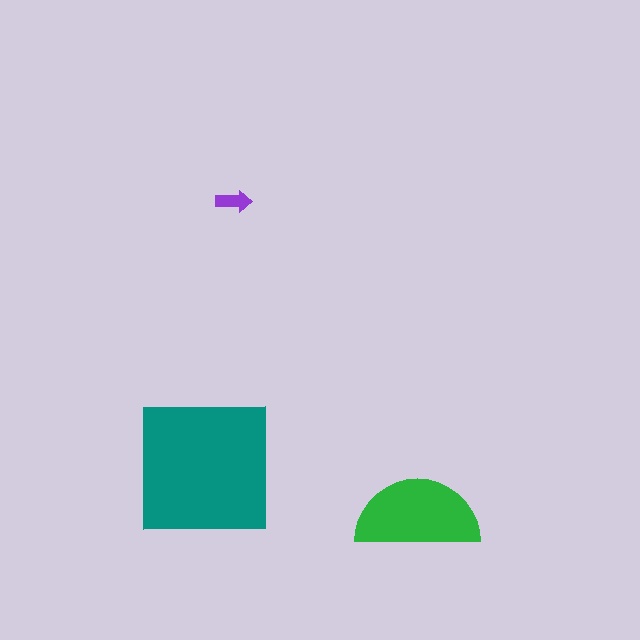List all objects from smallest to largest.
The purple arrow, the green semicircle, the teal square.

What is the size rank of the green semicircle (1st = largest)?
2nd.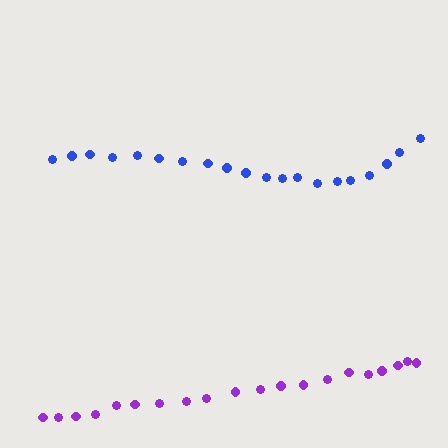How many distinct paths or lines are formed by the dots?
There are 2 distinct paths.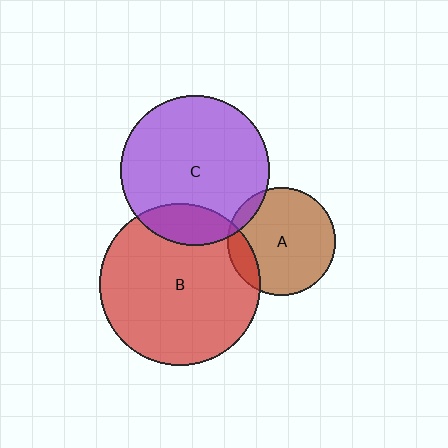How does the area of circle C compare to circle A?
Approximately 1.9 times.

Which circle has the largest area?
Circle B (red).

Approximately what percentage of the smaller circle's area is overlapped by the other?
Approximately 15%.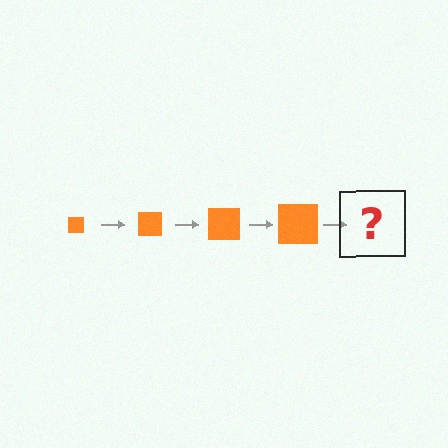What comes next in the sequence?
The next element should be an orange square, larger than the previous one.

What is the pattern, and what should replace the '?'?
The pattern is that the square gets progressively larger each step. The '?' should be an orange square, larger than the previous one.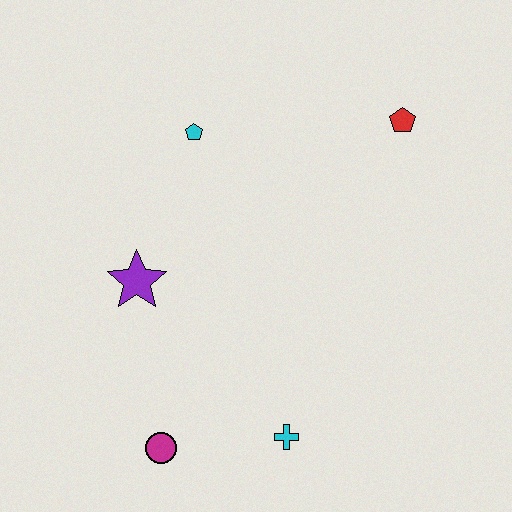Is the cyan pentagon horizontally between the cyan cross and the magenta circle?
Yes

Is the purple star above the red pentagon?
No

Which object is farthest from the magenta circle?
The red pentagon is farthest from the magenta circle.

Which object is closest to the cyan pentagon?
The purple star is closest to the cyan pentagon.